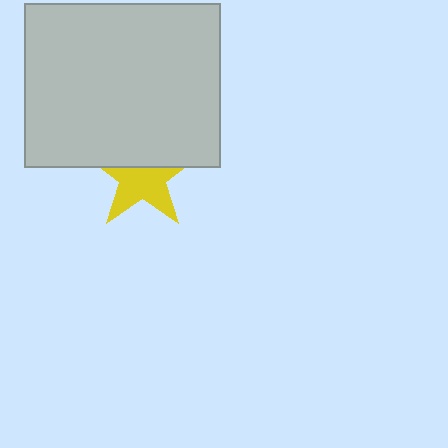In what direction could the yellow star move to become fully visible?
The yellow star could move down. That would shift it out from behind the light gray rectangle entirely.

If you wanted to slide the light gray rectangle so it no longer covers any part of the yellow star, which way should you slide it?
Slide it up — that is the most direct way to separate the two shapes.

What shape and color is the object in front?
The object in front is a light gray rectangle.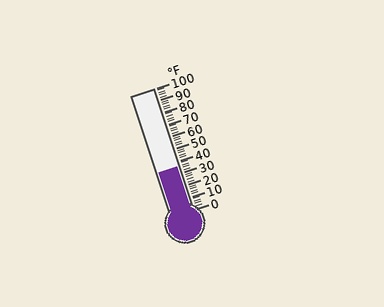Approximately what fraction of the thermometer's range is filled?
The thermometer is filled to approximately 35% of its range.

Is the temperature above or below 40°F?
The temperature is below 40°F.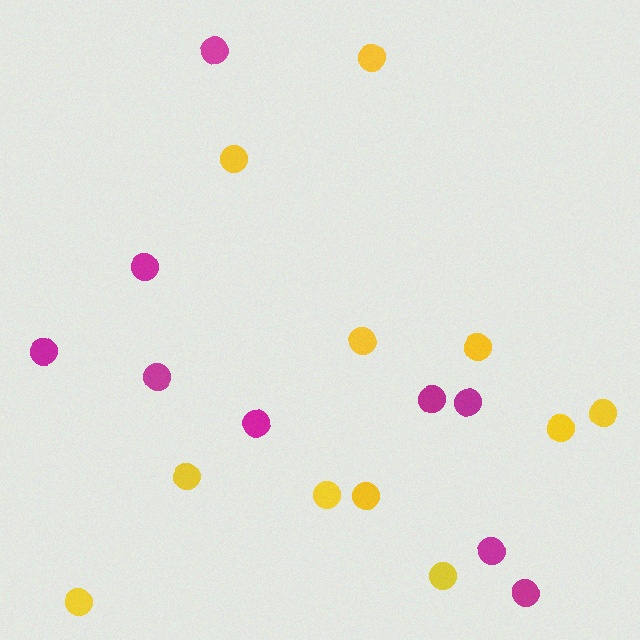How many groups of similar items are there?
There are 2 groups: one group of yellow circles (11) and one group of magenta circles (9).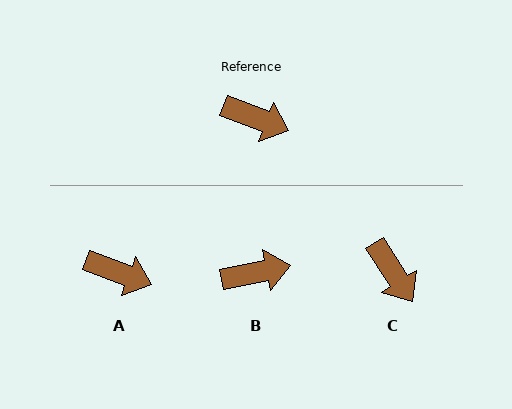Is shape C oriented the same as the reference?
No, it is off by about 37 degrees.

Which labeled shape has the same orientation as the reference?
A.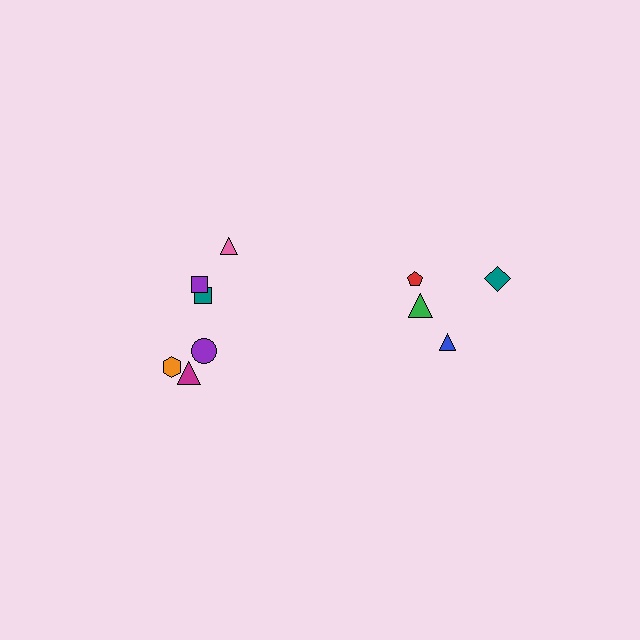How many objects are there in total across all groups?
There are 10 objects.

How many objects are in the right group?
There are 4 objects.